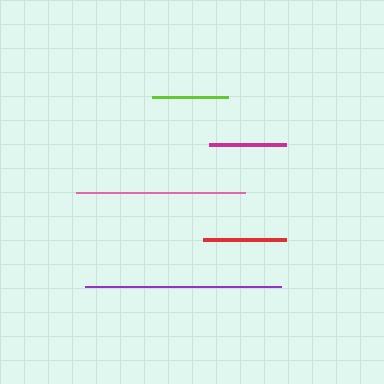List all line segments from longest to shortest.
From longest to shortest: purple, pink, red, magenta, lime.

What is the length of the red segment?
The red segment is approximately 83 pixels long.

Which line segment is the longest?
The purple line is the longest at approximately 196 pixels.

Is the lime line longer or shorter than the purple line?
The purple line is longer than the lime line.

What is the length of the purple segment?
The purple segment is approximately 196 pixels long.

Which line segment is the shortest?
The lime line is the shortest at approximately 76 pixels.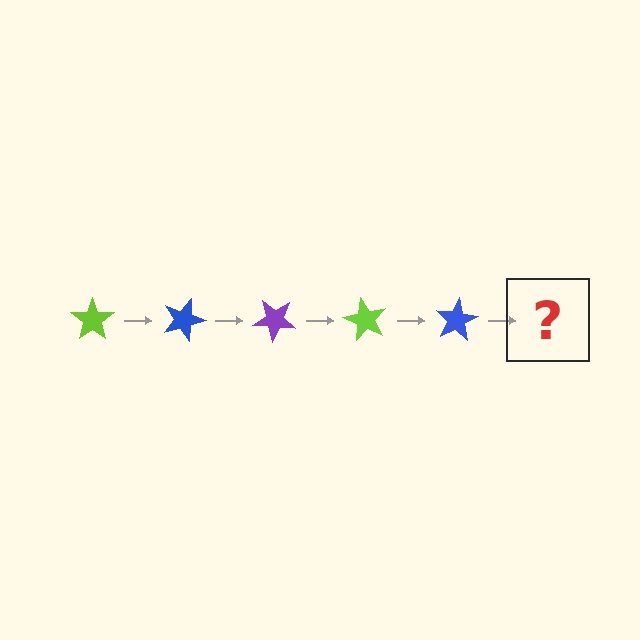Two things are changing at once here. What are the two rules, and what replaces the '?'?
The two rules are that it rotates 20 degrees each step and the color cycles through lime, blue, and purple. The '?' should be a purple star, rotated 100 degrees from the start.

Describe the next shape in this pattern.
It should be a purple star, rotated 100 degrees from the start.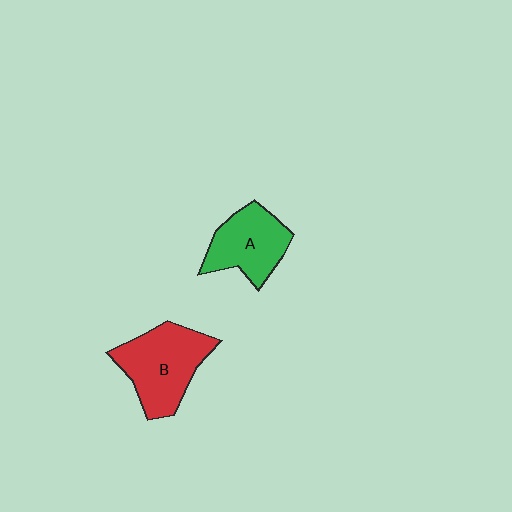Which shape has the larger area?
Shape B (red).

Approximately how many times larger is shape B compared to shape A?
Approximately 1.3 times.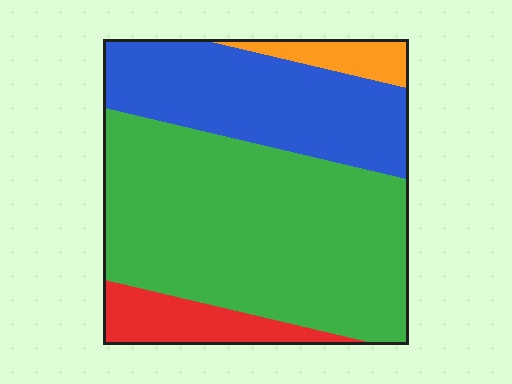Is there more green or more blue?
Green.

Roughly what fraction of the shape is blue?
Blue takes up about one quarter (1/4) of the shape.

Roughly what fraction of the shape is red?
Red takes up about one tenth (1/10) of the shape.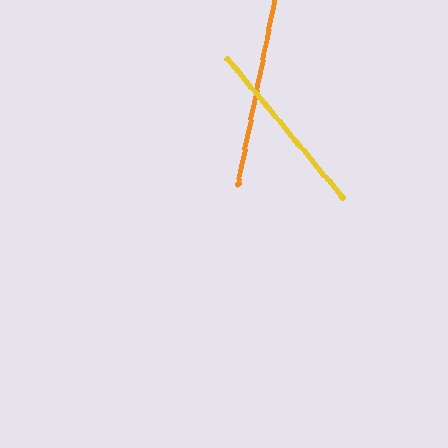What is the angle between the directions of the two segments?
Approximately 51 degrees.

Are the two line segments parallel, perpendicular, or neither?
Neither parallel nor perpendicular — they differ by about 51°.